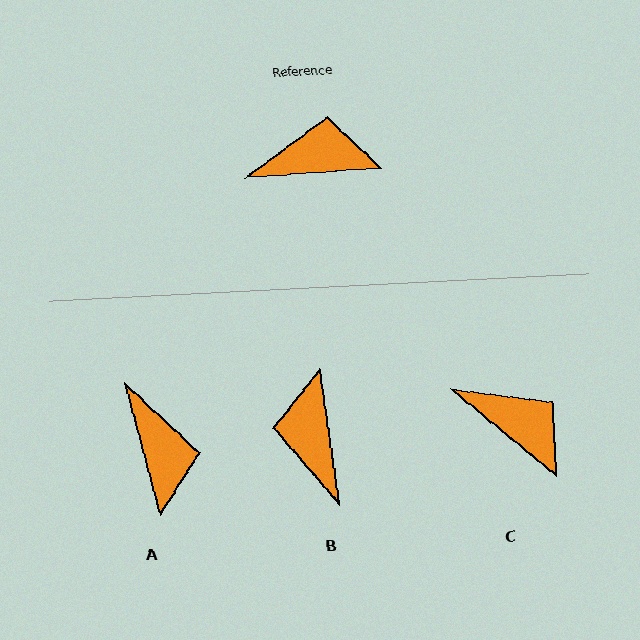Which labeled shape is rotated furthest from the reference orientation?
B, about 94 degrees away.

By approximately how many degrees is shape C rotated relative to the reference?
Approximately 44 degrees clockwise.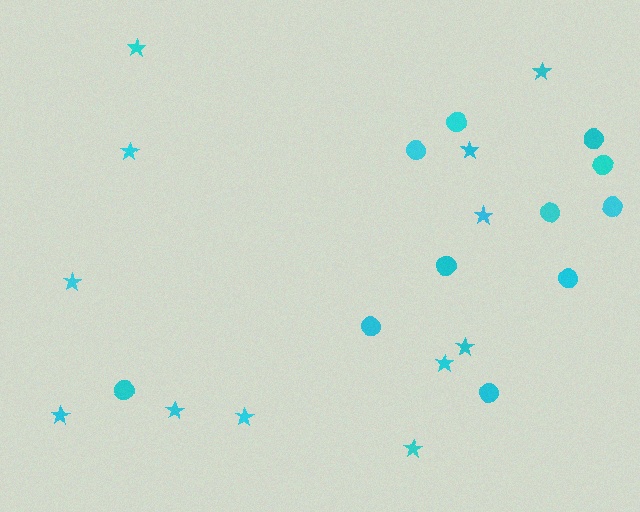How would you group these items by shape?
There are 2 groups: one group of stars (12) and one group of circles (11).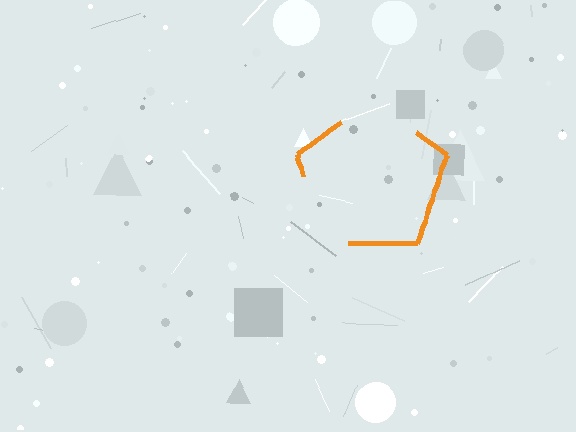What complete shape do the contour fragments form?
The contour fragments form a pentagon.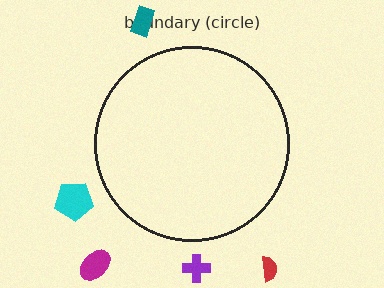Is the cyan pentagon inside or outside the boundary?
Outside.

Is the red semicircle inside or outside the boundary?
Outside.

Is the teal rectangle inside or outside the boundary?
Outside.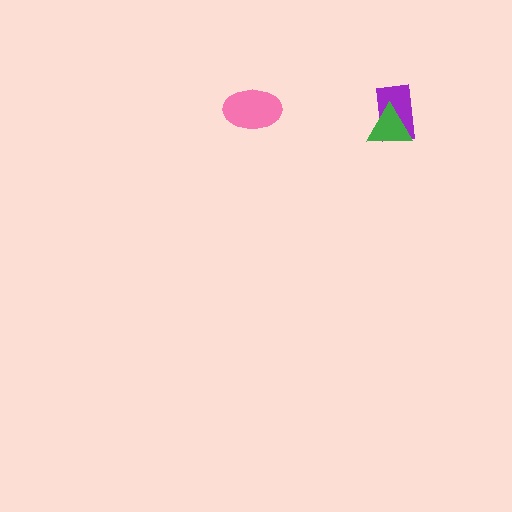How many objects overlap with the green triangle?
1 object overlaps with the green triangle.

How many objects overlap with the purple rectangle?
1 object overlaps with the purple rectangle.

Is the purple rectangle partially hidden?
Yes, it is partially covered by another shape.